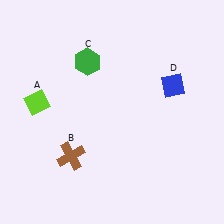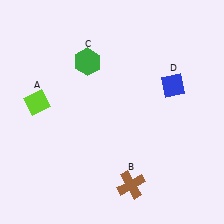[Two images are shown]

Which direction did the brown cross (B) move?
The brown cross (B) moved right.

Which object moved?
The brown cross (B) moved right.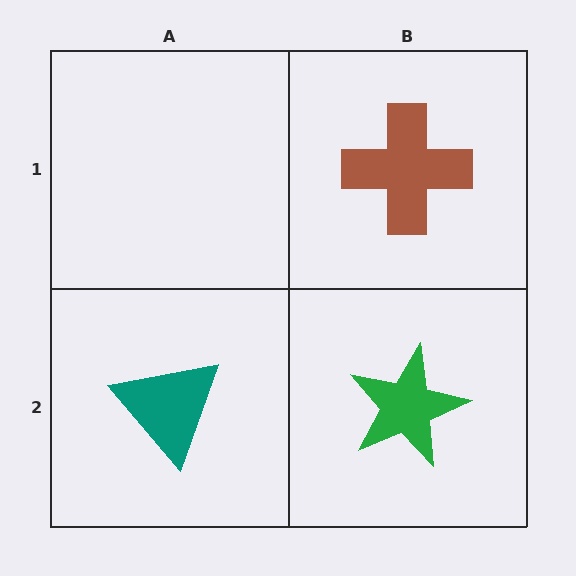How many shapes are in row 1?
1 shape.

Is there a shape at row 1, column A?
No, that cell is empty.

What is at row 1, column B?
A brown cross.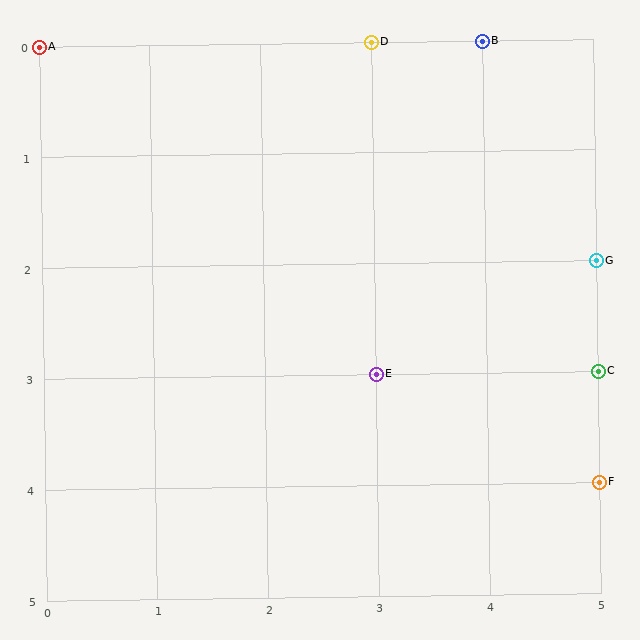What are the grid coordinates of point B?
Point B is at grid coordinates (4, 0).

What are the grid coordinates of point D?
Point D is at grid coordinates (3, 0).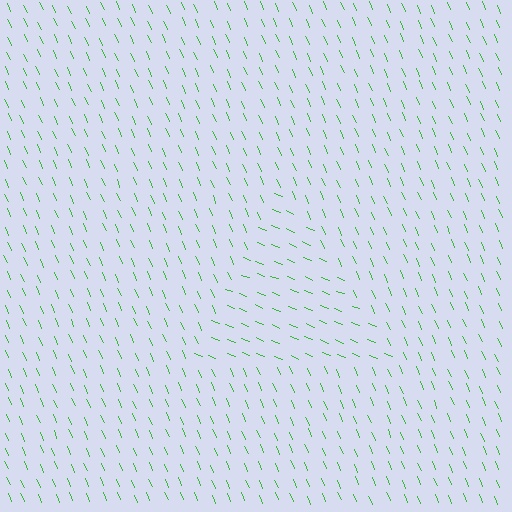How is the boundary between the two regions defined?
The boundary is defined purely by a change in line orientation (approximately 45 degrees difference). All lines are the same color and thickness.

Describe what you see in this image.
The image is filled with small green line segments. A triangle region in the image has lines oriented differently from the surrounding lines, creating a visible texture boundary.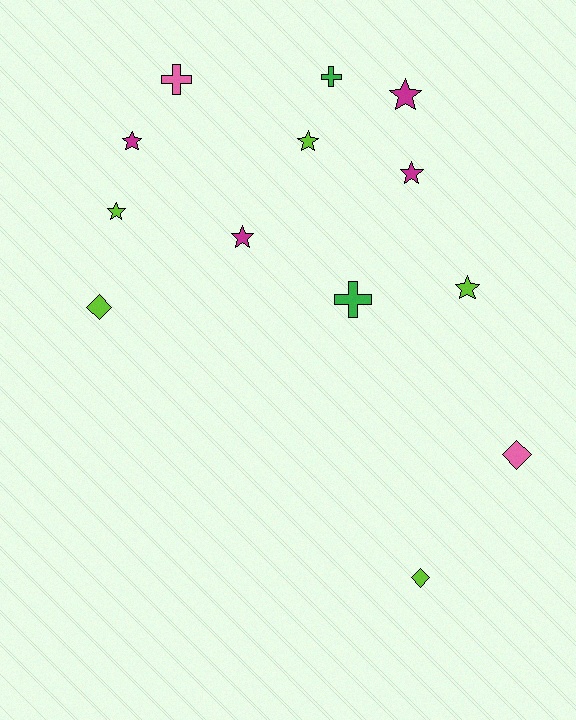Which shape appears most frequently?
Star, with 7 objects.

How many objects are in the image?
There are 13 objects.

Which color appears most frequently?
Lime, with 5 objects.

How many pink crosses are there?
There is 1 pink cross.